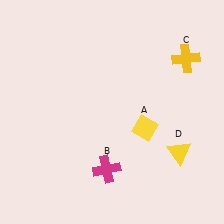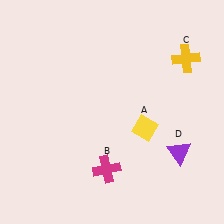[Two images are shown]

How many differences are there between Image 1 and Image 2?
There is 1 difference between the two images.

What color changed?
The triangle (D) changed from yellow in Image 1 to purple in Image 2.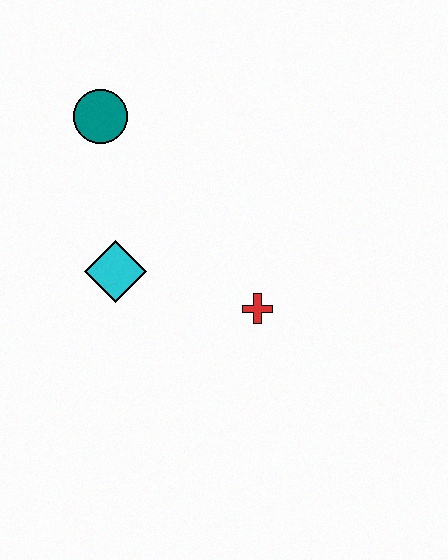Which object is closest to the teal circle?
The cyan diamond is closest to the teal circle.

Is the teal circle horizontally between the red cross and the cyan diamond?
No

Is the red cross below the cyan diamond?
Yes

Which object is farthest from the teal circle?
The red cross is farthest from the teal circle.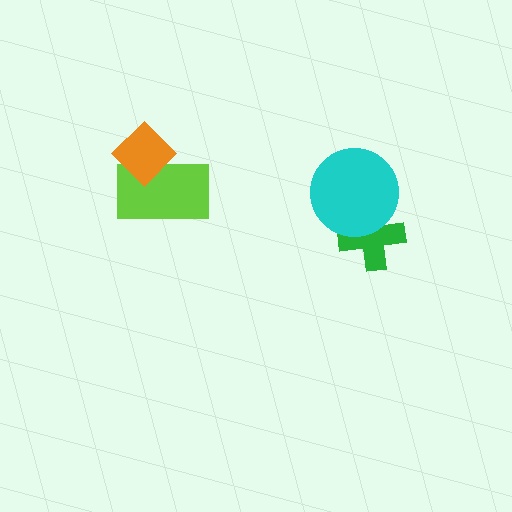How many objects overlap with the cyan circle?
1 object overlaps with the cyan circle.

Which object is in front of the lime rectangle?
The orange diamond is in front of the lime rectangle.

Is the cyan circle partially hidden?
No, no other shape covers it.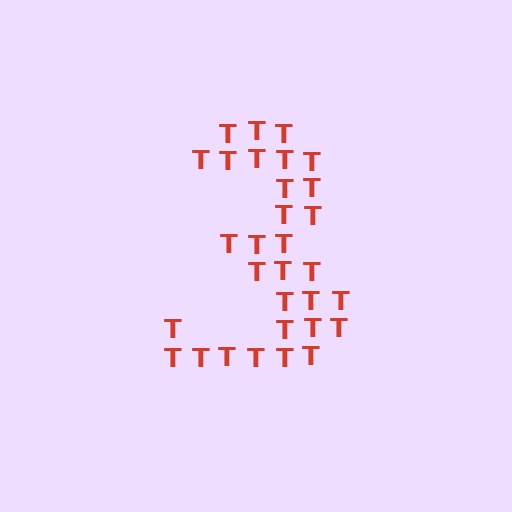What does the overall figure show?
The overall figure shows the digit 3.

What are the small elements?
The small elements are letter T's.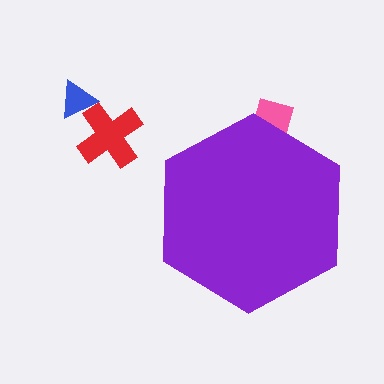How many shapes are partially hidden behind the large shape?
1 shape is partially hidden.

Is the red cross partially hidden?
No, the red cross is fully visible.